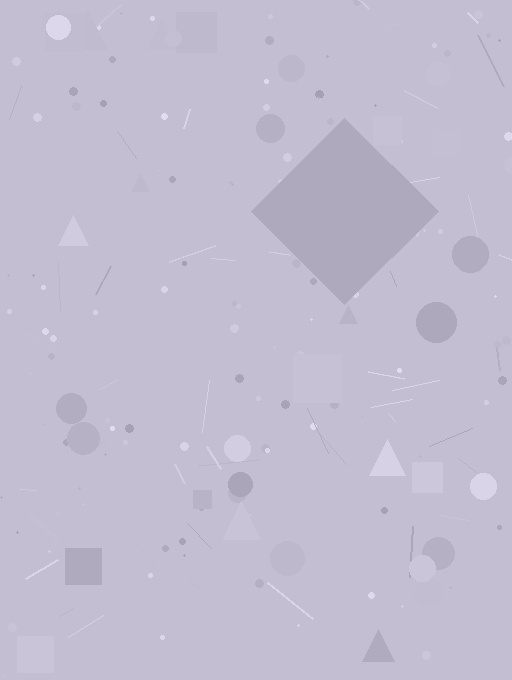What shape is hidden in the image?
A diamond is hidden in the image.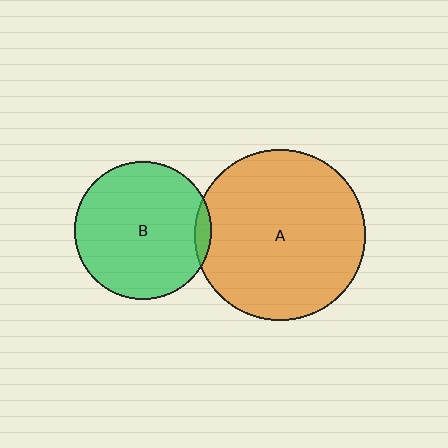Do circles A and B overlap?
Yes.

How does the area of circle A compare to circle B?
Approximately 1.6 times.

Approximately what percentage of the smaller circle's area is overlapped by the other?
Approximately 5%.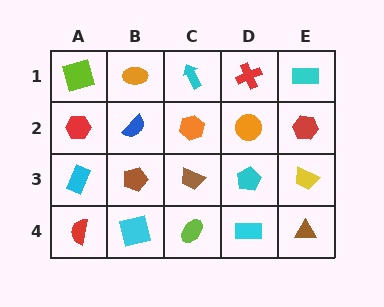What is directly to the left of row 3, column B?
A cyan rectangle.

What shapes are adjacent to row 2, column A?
A lime square (row 1, column A), a cyan rectangle (row 3, column A), a blue semicircle (row 2, column B).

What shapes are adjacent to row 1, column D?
An orange circle (row 2, column D), a cyan arrow (row 1, column C), a cyan rectangle (row 1, column E).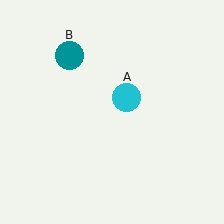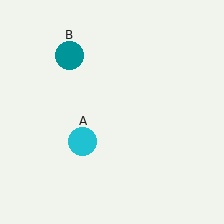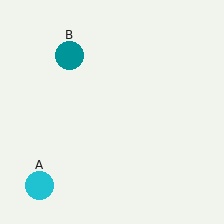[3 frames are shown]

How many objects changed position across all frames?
1 object changed position: cyan circle (object A).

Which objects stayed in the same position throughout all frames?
Teal circle (object B) remained stationary.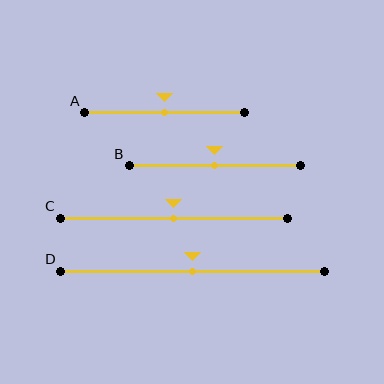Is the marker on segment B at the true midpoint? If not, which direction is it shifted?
Yes, the marker on segment B is at the true midpoint.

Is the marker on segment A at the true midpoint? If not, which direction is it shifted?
Yes, the marker on segment A is at the true midpoint.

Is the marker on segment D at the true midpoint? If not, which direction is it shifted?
Yes, the marker on segment D is at the true midpoint.